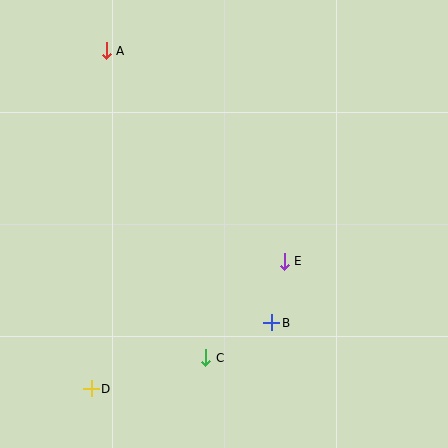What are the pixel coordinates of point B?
Point B is at (272, 323).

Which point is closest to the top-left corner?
Point A is closest to the top-left corner.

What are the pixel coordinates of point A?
Point A is at (106, 51).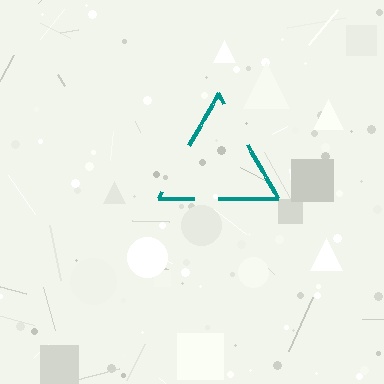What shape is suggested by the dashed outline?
The dashed outline suggests a triangle.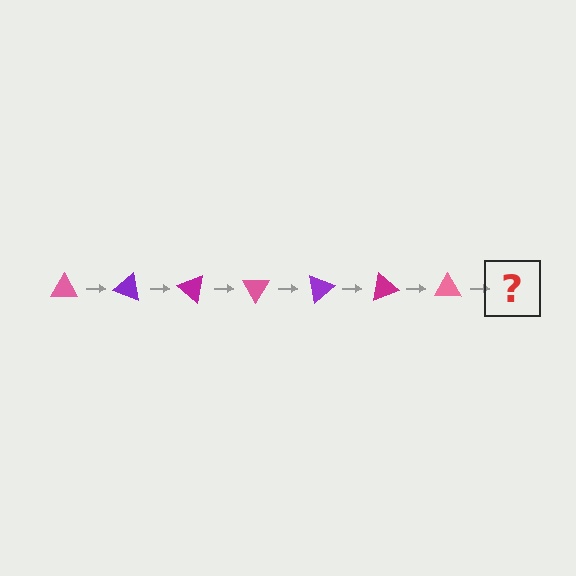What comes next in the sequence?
The next element should be a purple triangle, rotated 140 degrees from the start.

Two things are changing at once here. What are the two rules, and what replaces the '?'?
The two rules are that it rotates 20 degrees each step and the color cycles through pink, purple, and magenta. The '?' should be a purple triangle, rotated 140 degrees from the start.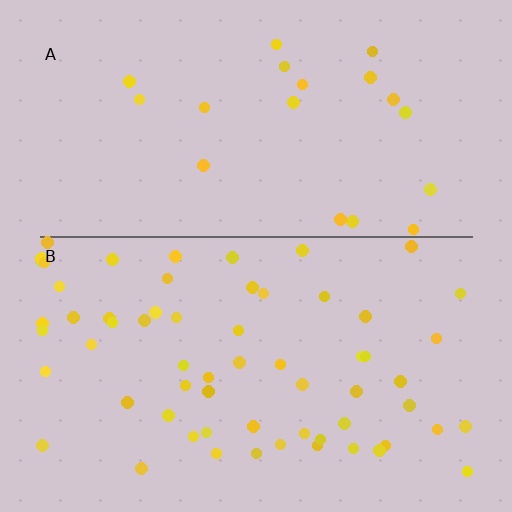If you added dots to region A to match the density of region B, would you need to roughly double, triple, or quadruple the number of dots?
Approximately triple.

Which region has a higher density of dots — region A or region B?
B (the bottom).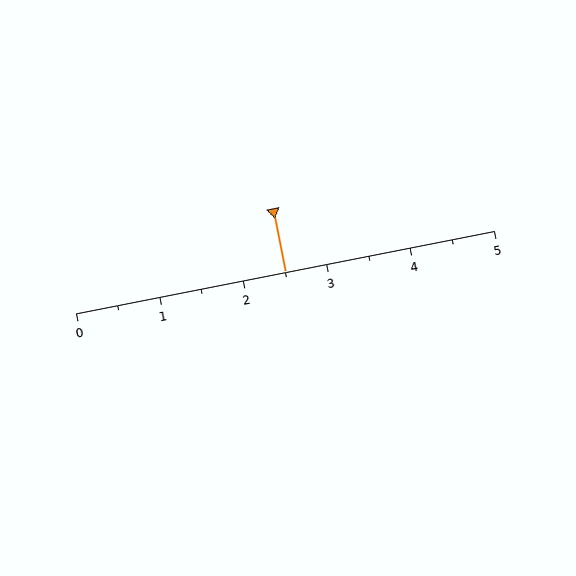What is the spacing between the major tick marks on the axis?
The major ticks are spaced 1 apart.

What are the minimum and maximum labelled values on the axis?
The axis runs from 0 to 5.